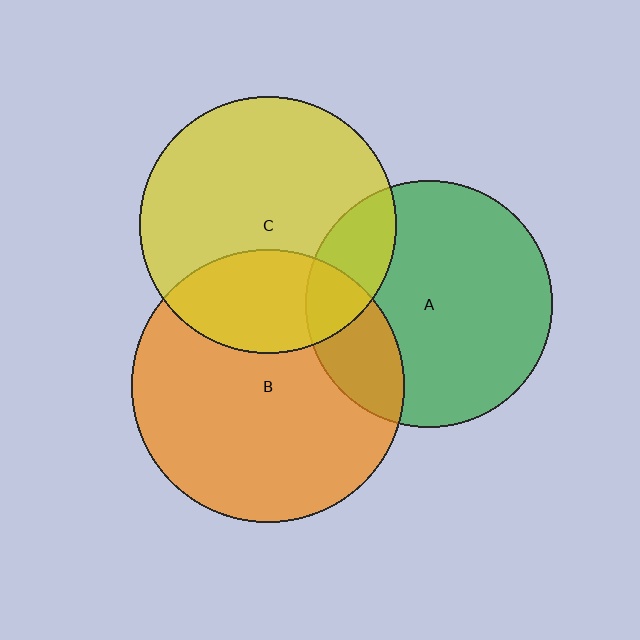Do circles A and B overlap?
Yes.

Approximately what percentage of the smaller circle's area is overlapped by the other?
Approximately 20%.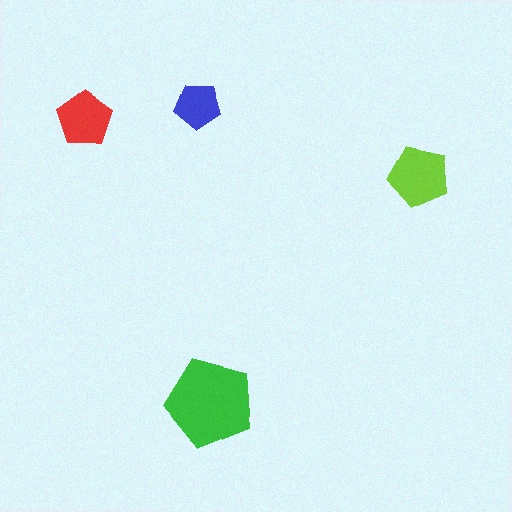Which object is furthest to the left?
The red pentagon is leftmost.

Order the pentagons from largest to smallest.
the green one, the lime one, the red one, the blue one.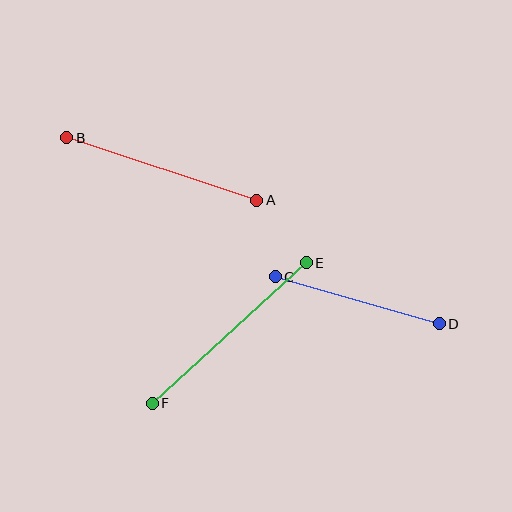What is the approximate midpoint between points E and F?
The midpoint is at approximately (229, 333) pixels.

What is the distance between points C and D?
The distance is approximately 171 pixels.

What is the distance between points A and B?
The distance is approximately 200 pixels.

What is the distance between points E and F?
The distance is approximately 208 pixels.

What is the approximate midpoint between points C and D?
The midpoint is at approximately (357, 300) pixels.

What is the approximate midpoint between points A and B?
The midpoint is at approximately (162, 169) pixels.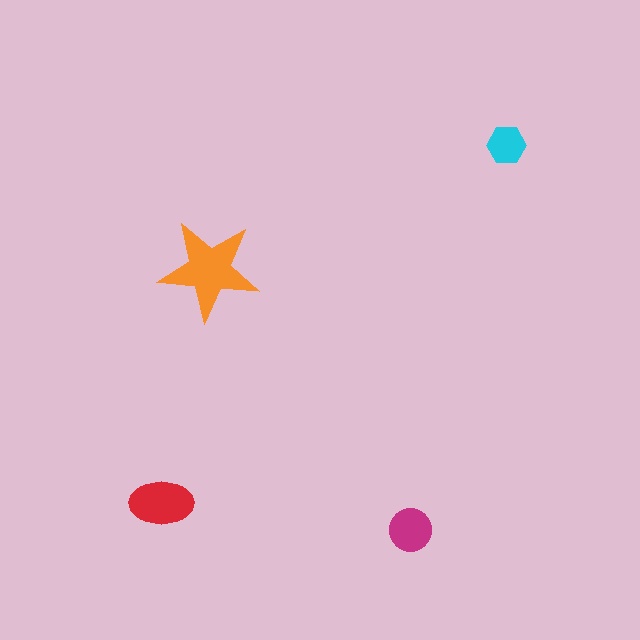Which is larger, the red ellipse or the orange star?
The orange star.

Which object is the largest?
The orange star.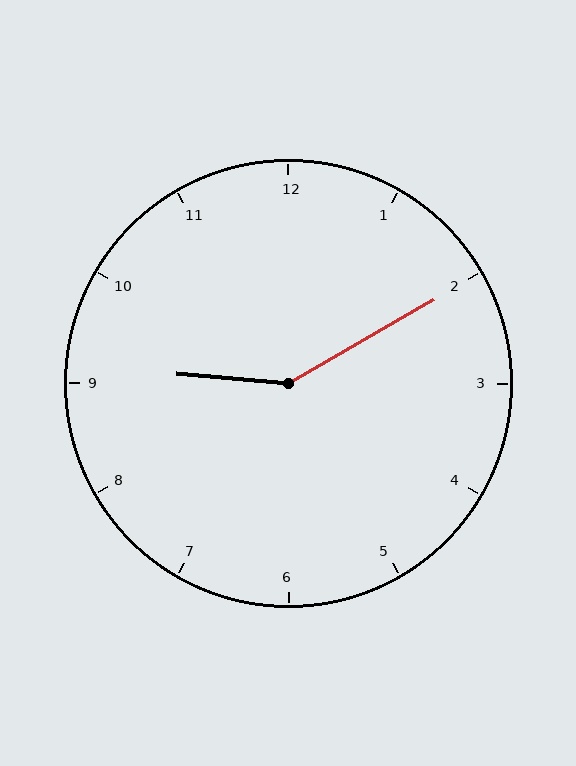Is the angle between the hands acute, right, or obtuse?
It is obtuse.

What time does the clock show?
9:10.